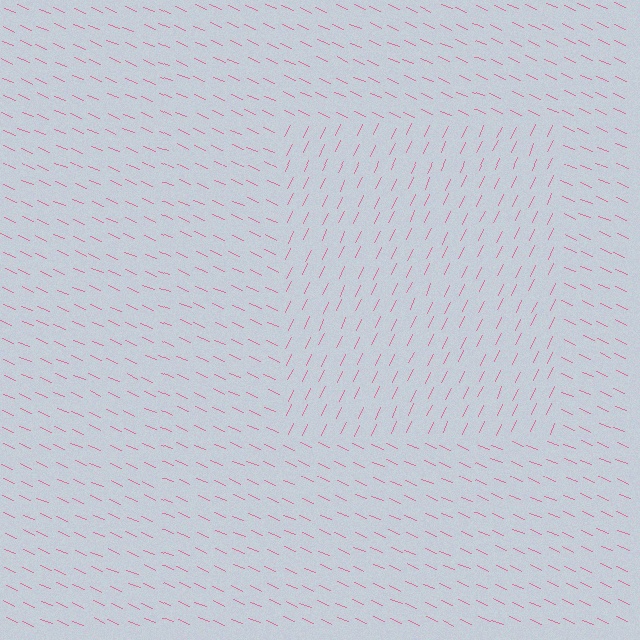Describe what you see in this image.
The image is filled with small pink line segments. A rectangle region in the image has lines oriented differently from the surrounding lines, creating a visible texture boundary.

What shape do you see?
I see a rectangle.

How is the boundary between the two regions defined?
The boundary is defined purely by a change in line orientation (approximately 88 degrees difference). All lines are the same color and thickness.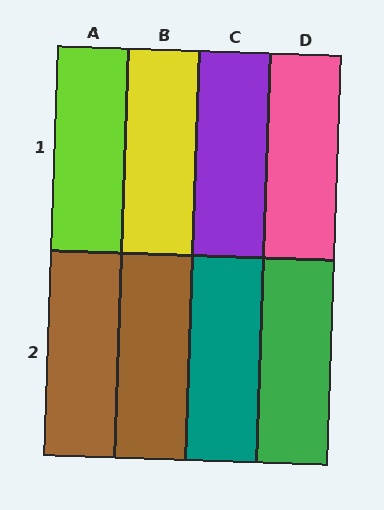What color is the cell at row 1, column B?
Yellow.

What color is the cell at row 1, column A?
Lime.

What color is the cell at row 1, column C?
Purple.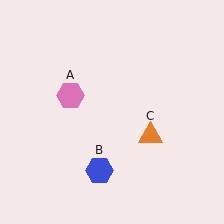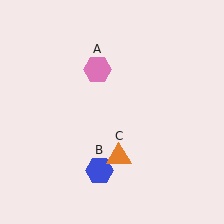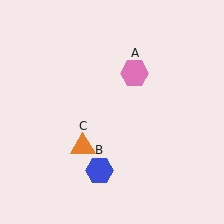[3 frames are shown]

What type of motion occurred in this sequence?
The pink hexagon (object A), orange triangle (object C) rotated clockwise around the center of the scene.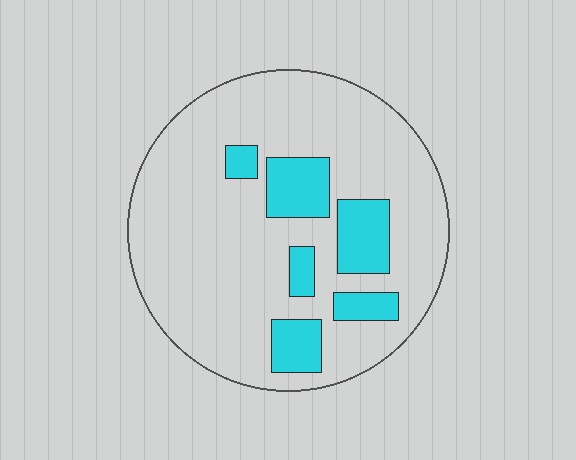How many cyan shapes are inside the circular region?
6.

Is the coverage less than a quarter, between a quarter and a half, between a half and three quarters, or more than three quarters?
Less than a quarter.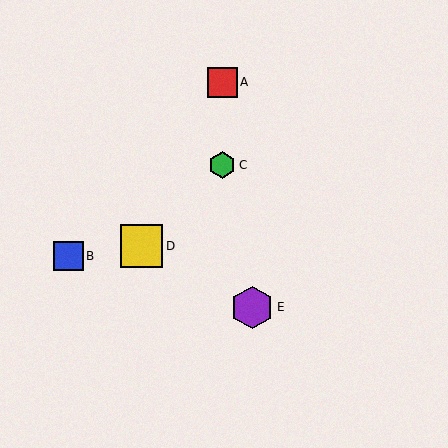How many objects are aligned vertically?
2 objects (A, C) are aligned vertically.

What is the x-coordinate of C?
Object C is at x≈222.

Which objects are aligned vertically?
Objects A, C are aligned vertically.